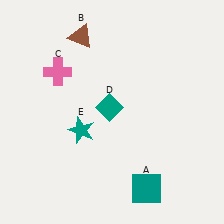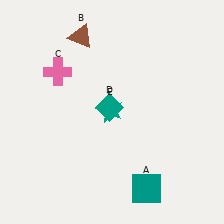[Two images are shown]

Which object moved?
The teal star (E) moved right.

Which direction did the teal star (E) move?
The teal star (E) moved right.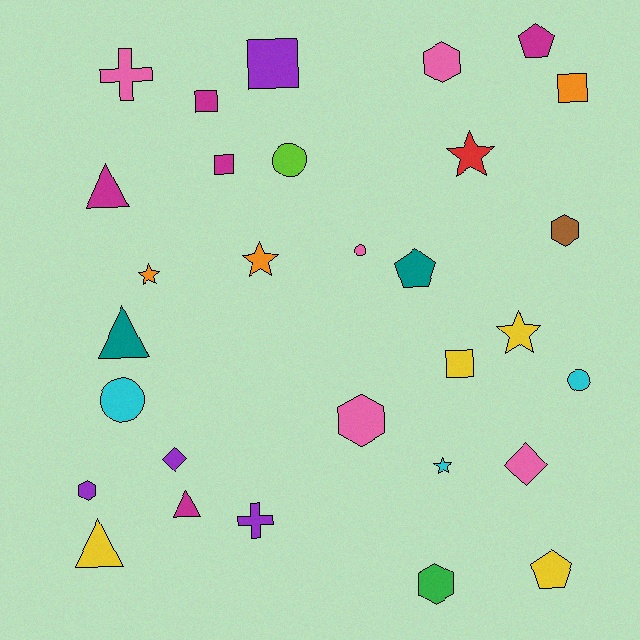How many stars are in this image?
There are 5 stars.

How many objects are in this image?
There are 30 objects.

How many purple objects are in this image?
There are 4 purple objects.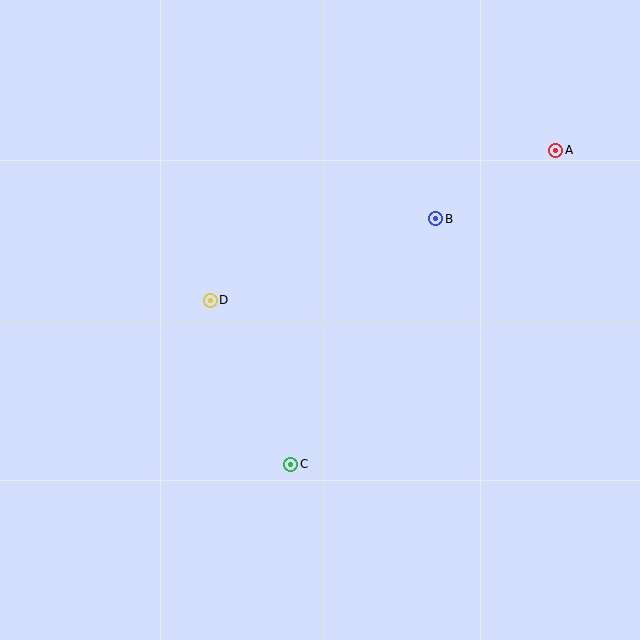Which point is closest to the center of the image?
Point D at (210, 300) is closest to the center.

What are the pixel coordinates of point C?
Point C is at (291, 464).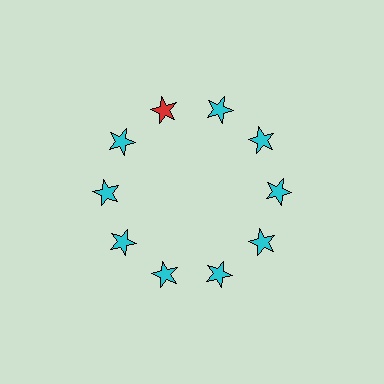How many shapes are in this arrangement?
There are 10 shapes arranged in a ring pattern.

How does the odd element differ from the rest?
It has a different color: red instead of cyan.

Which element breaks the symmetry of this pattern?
The red star at roughly the 11 o'clock position breaks the symmetry. All other shapes are cyan stars.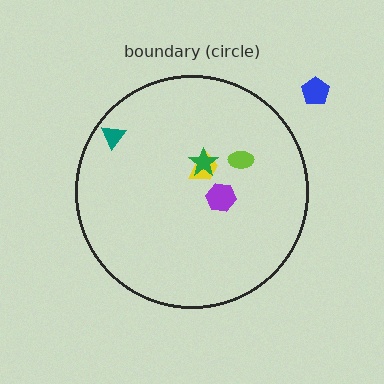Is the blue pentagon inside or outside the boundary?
Outside.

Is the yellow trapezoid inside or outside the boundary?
Inside.